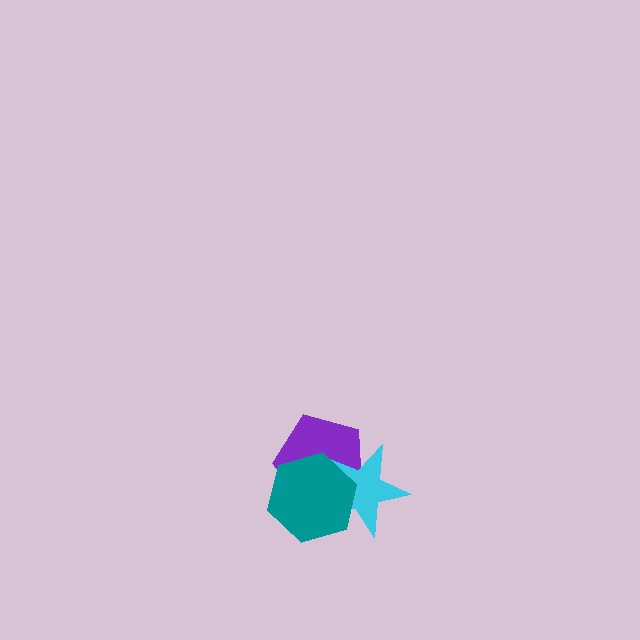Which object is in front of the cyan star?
The teal hexagon is in front of the cyan star.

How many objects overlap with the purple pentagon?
2 objects overlap with the purple pentagon.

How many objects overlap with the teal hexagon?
2 objects overlap with the teal hexagon.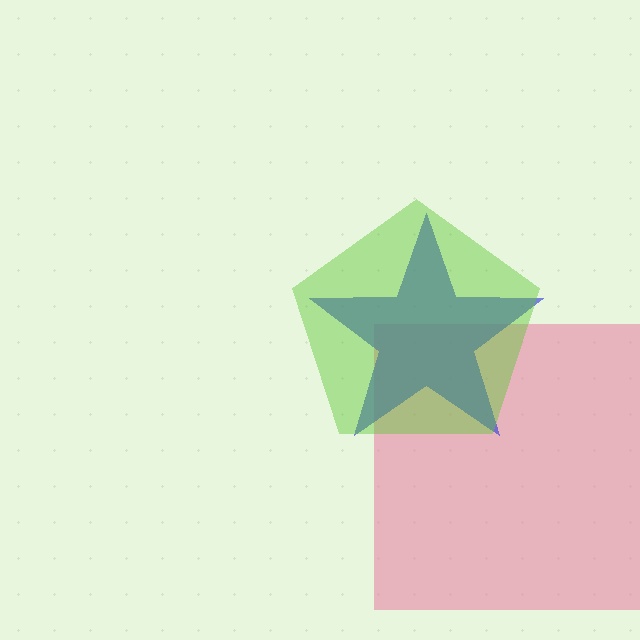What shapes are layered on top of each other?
The layered shapes are: a pink square, a blue star, a lime pentagon.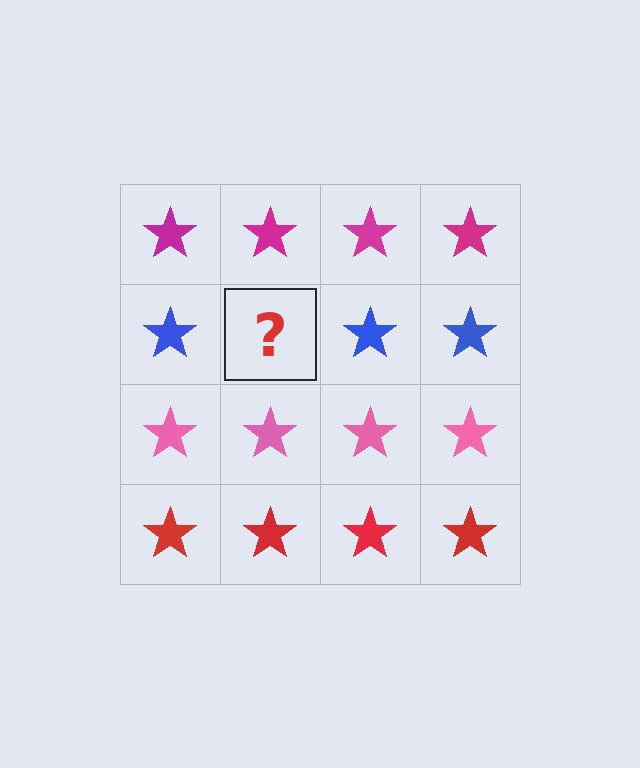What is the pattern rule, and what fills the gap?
The rule is that each row has a consistent color. The gap should be filled with a blue star.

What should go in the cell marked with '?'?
The missing cell should contain a blue star.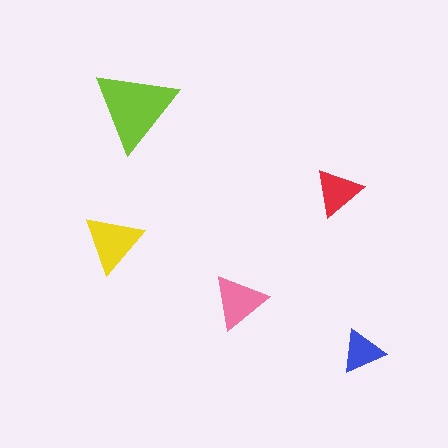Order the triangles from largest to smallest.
the lime one, the yellow one, the pink one, the red one, the blue one.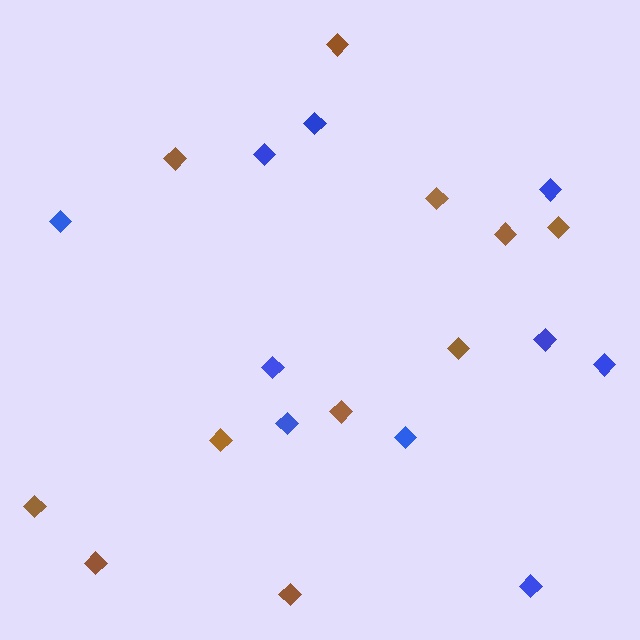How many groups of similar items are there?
There are 2 groups: one group of brown diamonds (11) and one group of blue diamonds (10).